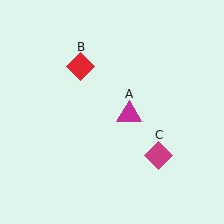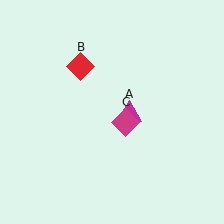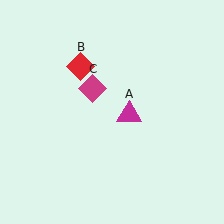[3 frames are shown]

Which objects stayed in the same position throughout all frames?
Magenta triangle (object A) and red diamond (object B) remained stationary.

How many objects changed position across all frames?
1 object changed position: magenta diamond (object C).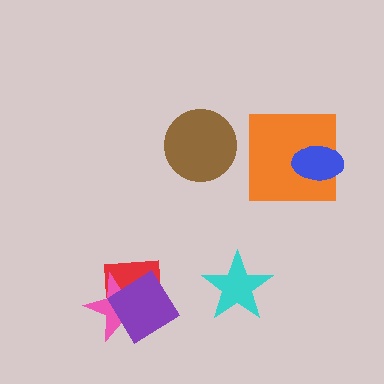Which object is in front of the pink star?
The purple diamond is in front of the pink star.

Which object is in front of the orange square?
The blue ellipse is in front of the orange square.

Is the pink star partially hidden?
Yes, it is partially covered by another shape.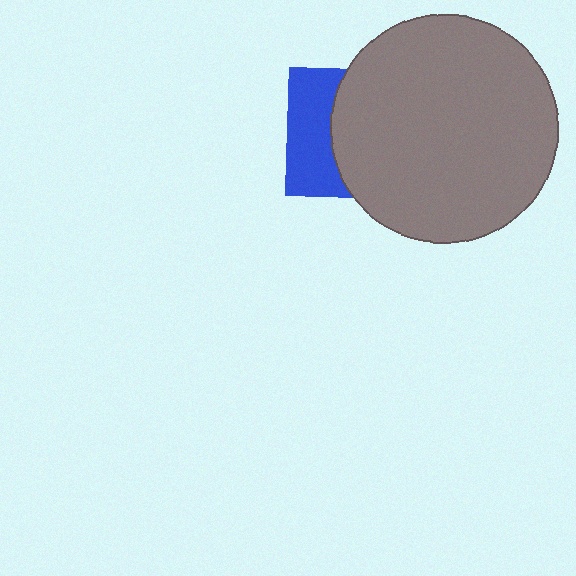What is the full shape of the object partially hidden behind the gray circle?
The partially hidden object is a blue square.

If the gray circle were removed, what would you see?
You would see the complete blue square.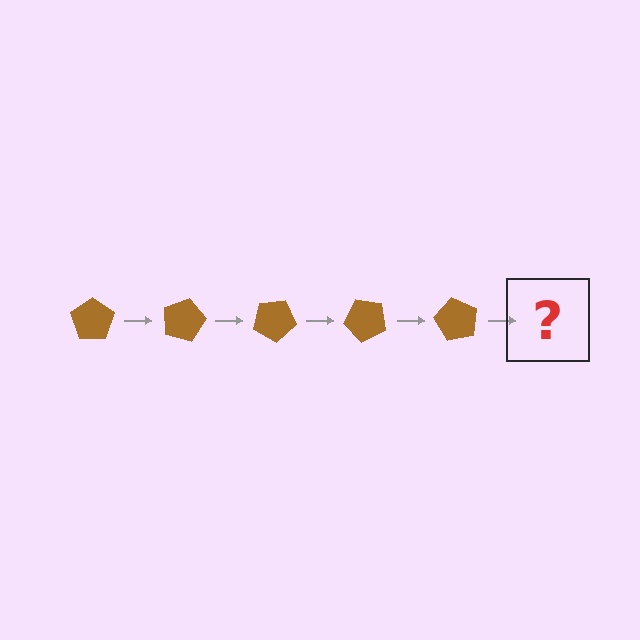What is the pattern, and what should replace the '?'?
The pattern is that the pentagon rotates 15 degrees each step. The '?' should be a brown pentagon rotated 75 degrees.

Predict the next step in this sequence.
The next step is a brown pentagon rotated 75 degrees.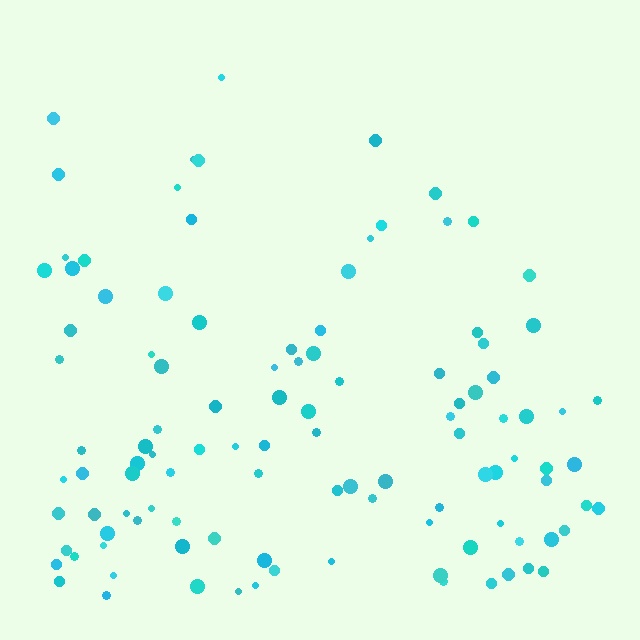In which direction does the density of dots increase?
From top to bottom, with the bottom side densest.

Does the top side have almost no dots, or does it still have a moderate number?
Still a moderate number, just noticeably fewer than the bottom.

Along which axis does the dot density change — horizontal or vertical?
Vertical.